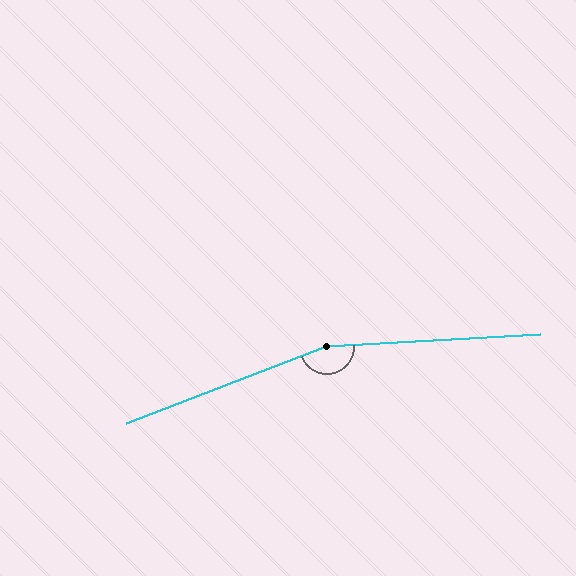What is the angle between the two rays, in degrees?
Approximately 162 degrees.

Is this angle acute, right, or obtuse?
It is obtuse.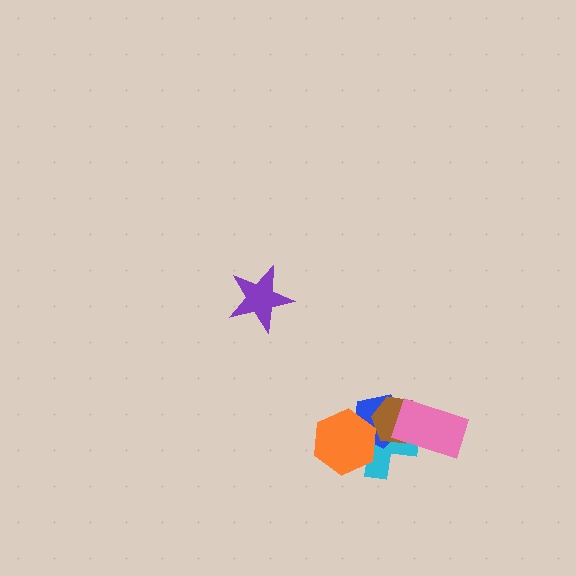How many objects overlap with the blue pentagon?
4 objects overlap with the blue pentagon.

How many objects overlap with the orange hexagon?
2 objects overlap with the orange hexagon.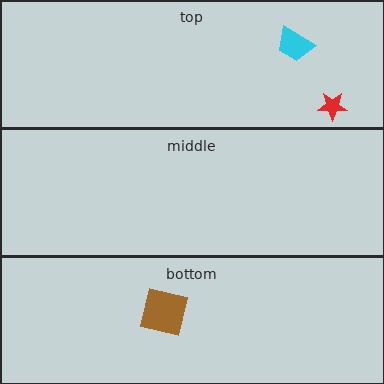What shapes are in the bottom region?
The brown square.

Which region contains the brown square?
The bottom region.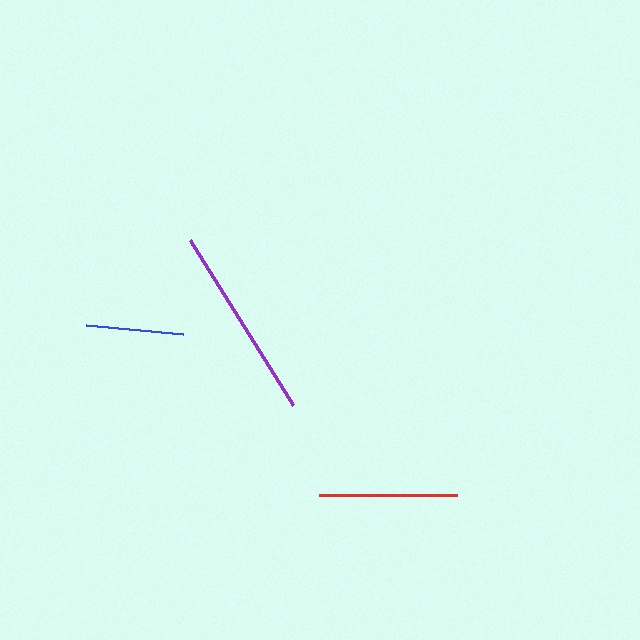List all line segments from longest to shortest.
From longest to shortest: purple, red, blue.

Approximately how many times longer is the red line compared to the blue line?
The red line is approximately 1.4 times the length of the blue line.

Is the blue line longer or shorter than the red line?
The red line is longer than the blue line.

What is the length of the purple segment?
The purple segment is approximately 195 pixels long.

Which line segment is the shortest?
The blue line is the shortest at approximately 97 pixels.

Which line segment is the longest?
The purple line is the longest at approximately 195 pixels.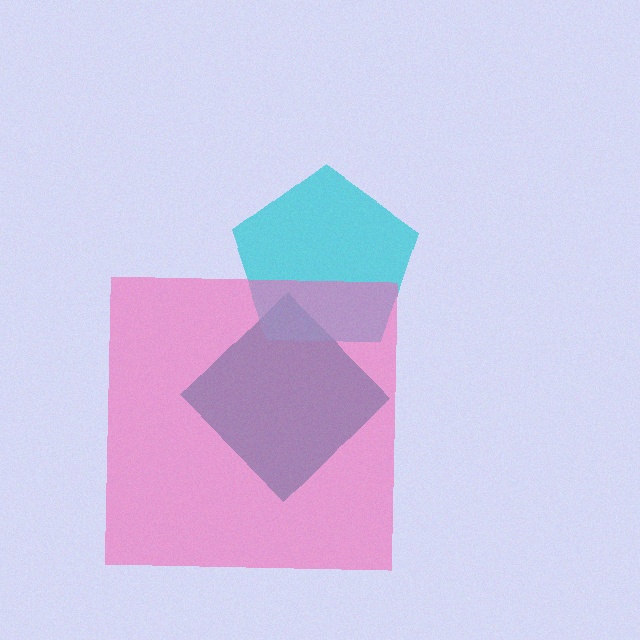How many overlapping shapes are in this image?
There are 3 overlapping shapes in the image.